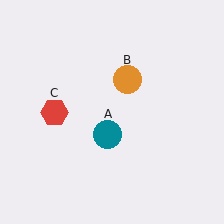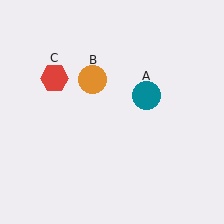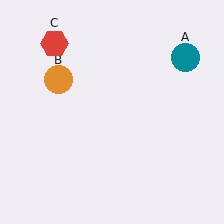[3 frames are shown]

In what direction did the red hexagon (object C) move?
The red hexagon (object C) moved up.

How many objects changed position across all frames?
3 objects changed position: teal circle (object A), orange circle (object B), red hexagon (object C).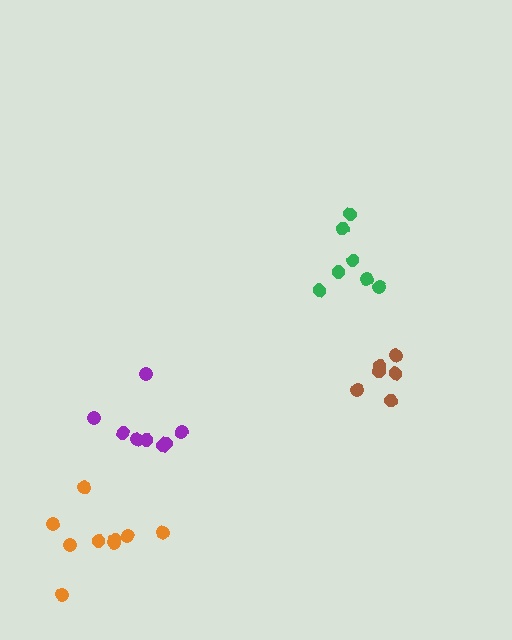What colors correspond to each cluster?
The clusters are colored: green, purple, orange, brown.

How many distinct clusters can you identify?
There are 4 distinct clusters.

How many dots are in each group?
Group 1: 7 dots, Group 2: 8 dots, Group 3: 9 dots, Group 4: 6 dots (30 total).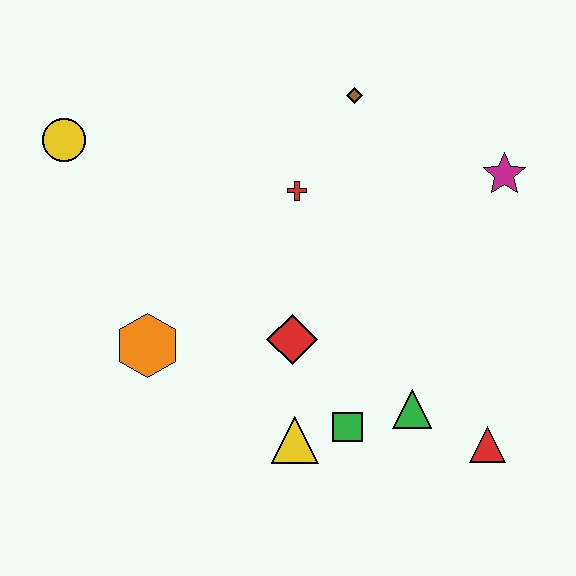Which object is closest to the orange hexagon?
The red diamond is closest to the orange hexagon.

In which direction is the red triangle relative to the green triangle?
The red triangle is to the right of the green triangle.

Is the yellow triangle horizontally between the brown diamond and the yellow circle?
Yes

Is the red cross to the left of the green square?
Yes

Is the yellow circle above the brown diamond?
No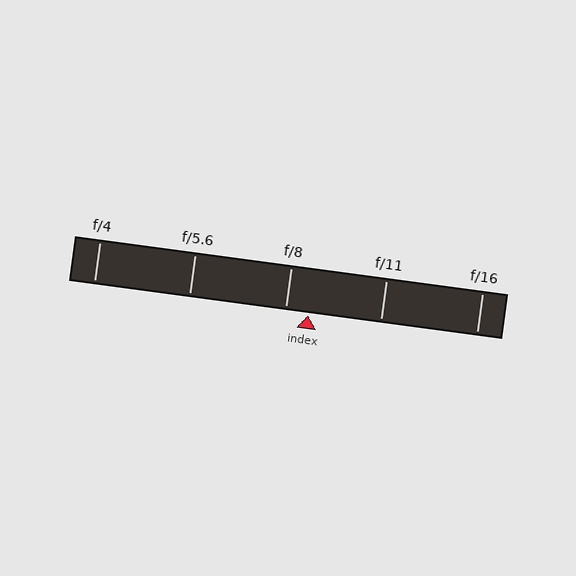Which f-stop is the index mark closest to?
The index mark is closest to f/8.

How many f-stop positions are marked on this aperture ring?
There are 5 f-stop positions marked.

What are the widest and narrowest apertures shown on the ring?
The widest aperture shown is f/4 and the narrowest is f/16.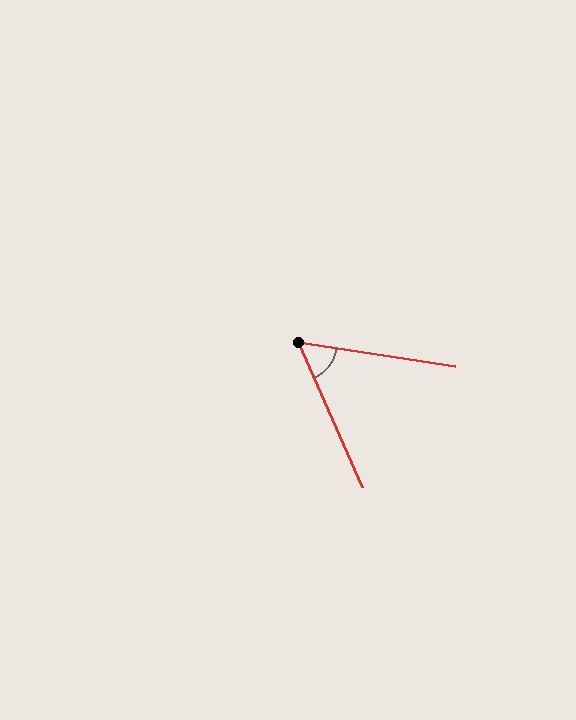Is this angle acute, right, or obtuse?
It is acute.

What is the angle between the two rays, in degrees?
Approximately 57 degrees.